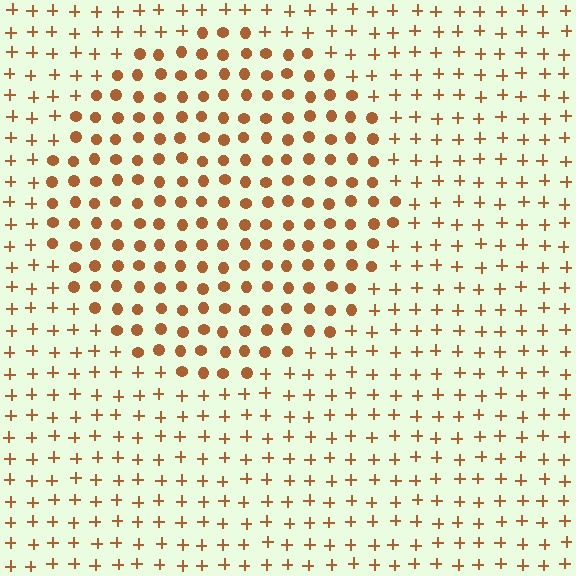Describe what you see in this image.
The image is filled with small brown elements arranged in a uniform grid. A circle-shaped region contains circles, while the surrounding area contains plus signs. The boundary is defined purely by the change in element shape.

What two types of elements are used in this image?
The image uses circles inside the circle region and plus signs outside it.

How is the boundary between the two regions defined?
The boundary is defined by a change in element shape: circles inside vs. plus signs outside. All elements share the same color and spacing.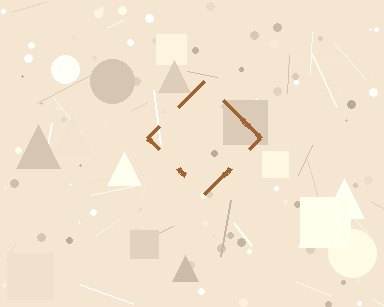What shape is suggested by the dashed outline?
The dashed outline suggests a diamond.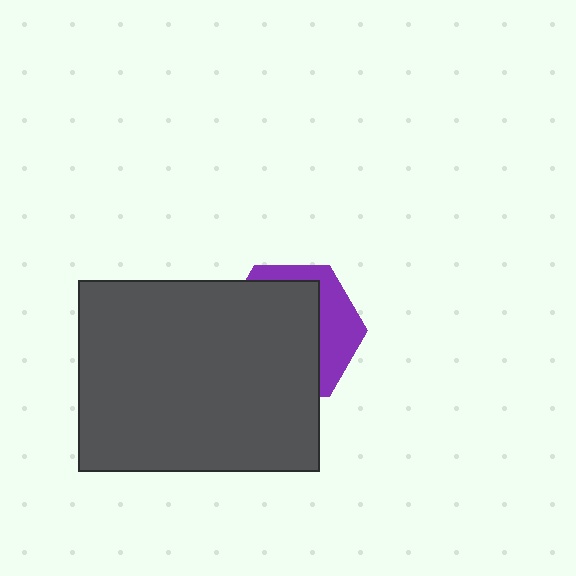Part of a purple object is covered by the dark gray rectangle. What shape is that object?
It is a hexagon.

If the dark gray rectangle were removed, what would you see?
You would see the complete purple hexagon.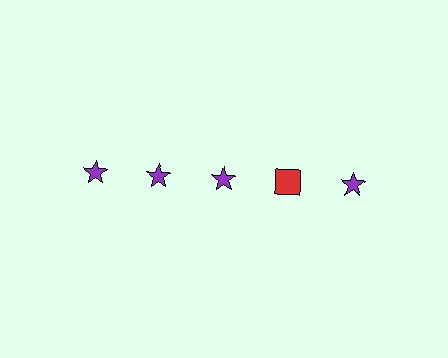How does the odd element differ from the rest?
It differs in both color (red instead of purple) and shape (square instead of star).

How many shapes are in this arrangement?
There are 5 shapes arranged in a grid pattern.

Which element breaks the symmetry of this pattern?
The red square in the top row, second from right column breaks the symmetry. All other shapes are purple stars.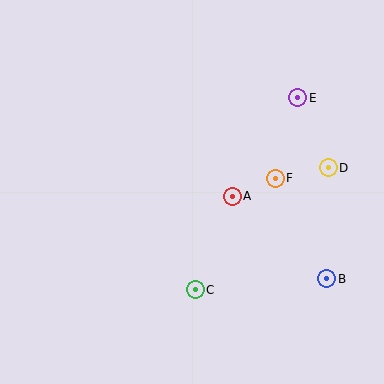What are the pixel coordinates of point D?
Point D is at (328, 168).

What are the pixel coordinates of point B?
Point B is at (327, 279).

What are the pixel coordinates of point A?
Point A is at (232, 196).